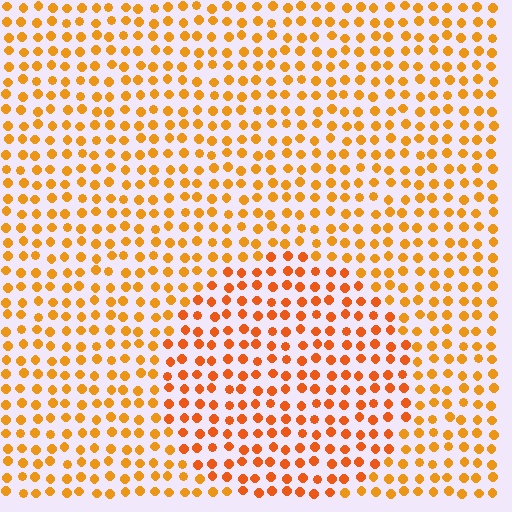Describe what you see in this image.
The image is filled with small orange elements in a uniform arrangement. A circle-shaped region is visible where the elements are tinted to a slightly different hue, forming a subtle color boundary.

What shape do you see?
I see a circle.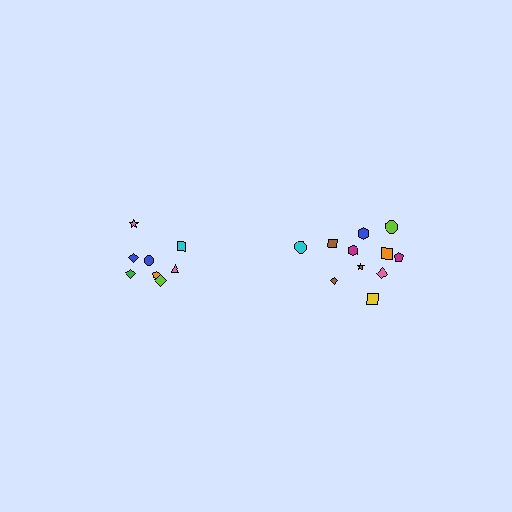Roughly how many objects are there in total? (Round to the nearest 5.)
Roughly 20 objects in total.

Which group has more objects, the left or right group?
The right group.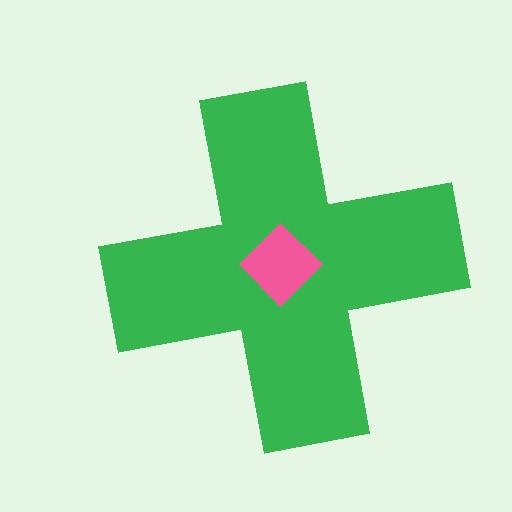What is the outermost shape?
The green cross.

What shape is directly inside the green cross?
The pink diamond.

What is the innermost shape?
The pink diamond.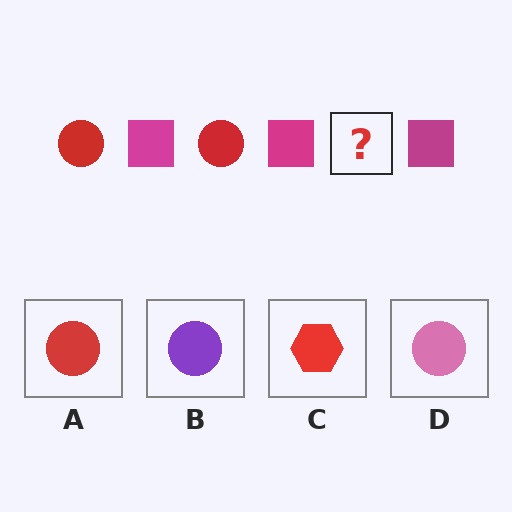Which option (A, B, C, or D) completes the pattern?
A.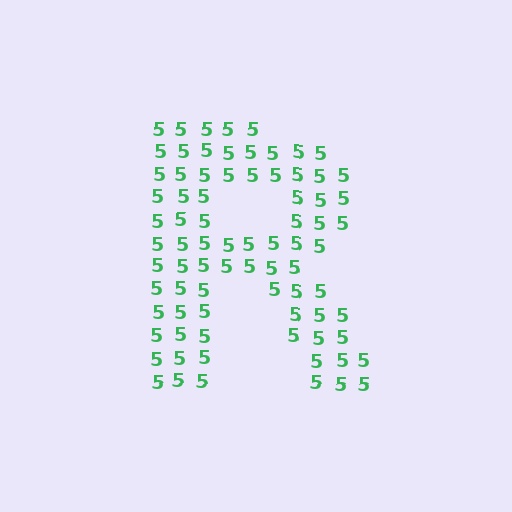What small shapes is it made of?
It is made of small digit 5's.